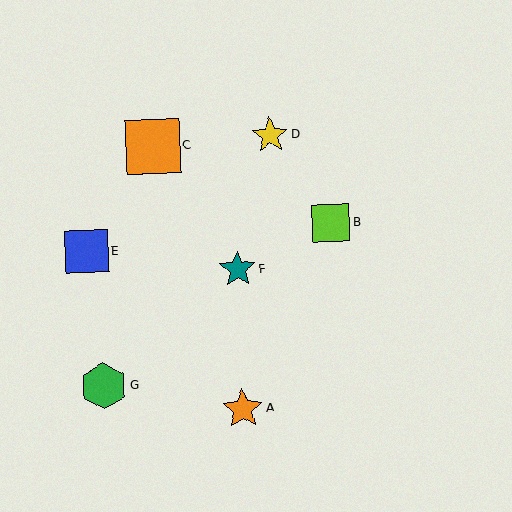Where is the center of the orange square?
The center of the orange square is at (153, 146).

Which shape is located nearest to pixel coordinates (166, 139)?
The orange square (labeled C) at (153, 146) is nearest to that location.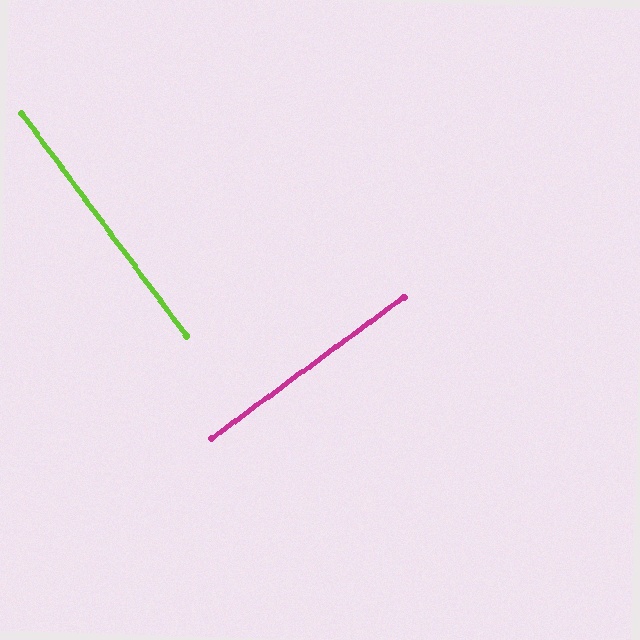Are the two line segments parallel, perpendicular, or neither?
Perpendicular — they meet at approximately 90°.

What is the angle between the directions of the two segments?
Approximately 90 degrees.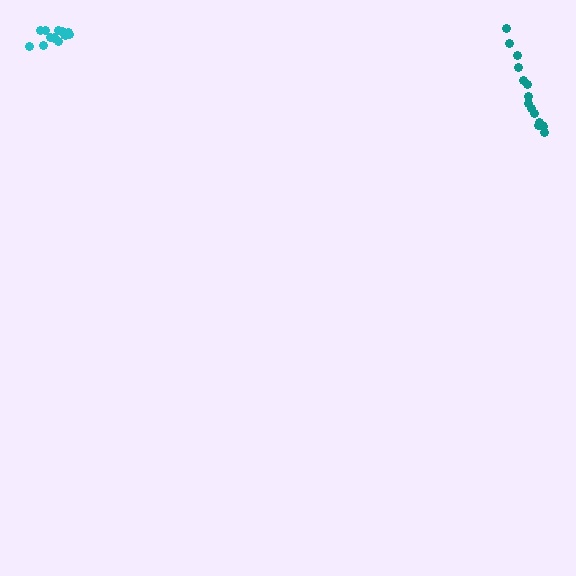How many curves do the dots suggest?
There are 2 distinct paths.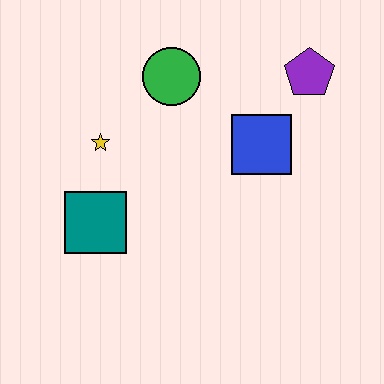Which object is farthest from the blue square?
The teal square is farthest from the blue square.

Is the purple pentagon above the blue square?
Yes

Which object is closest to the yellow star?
The teal square is closest to the yellow star.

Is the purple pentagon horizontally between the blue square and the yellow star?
No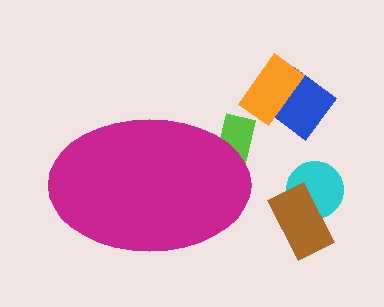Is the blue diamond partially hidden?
No, the blue diamond is fully visible.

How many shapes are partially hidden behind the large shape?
1 shape is partially hidden.